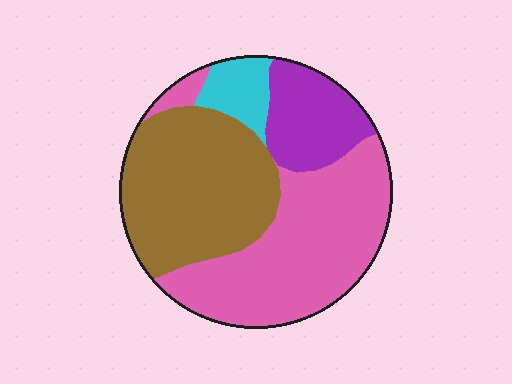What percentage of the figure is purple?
Purple covers around 15% of the figure.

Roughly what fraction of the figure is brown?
Brown takes up about three eighths (3/8) of the figure.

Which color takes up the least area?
Cyan, at roughly 5%.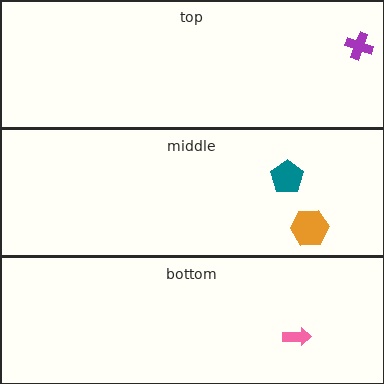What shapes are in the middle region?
The orange hexagon, the teal pentagon.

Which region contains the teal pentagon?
The middle region.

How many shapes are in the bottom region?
1.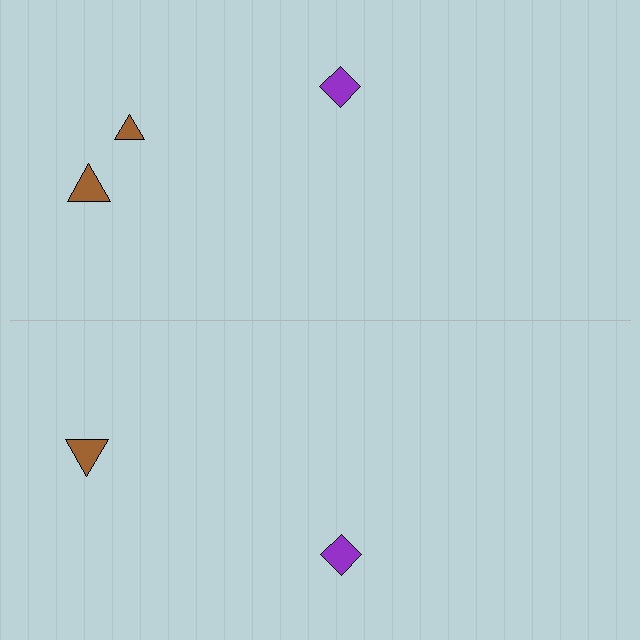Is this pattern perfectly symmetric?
No, the pattern is not perfectly symmetric. A brown triangle is missing from the bottom side.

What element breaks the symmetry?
A brown triangle is missing from the bottom side.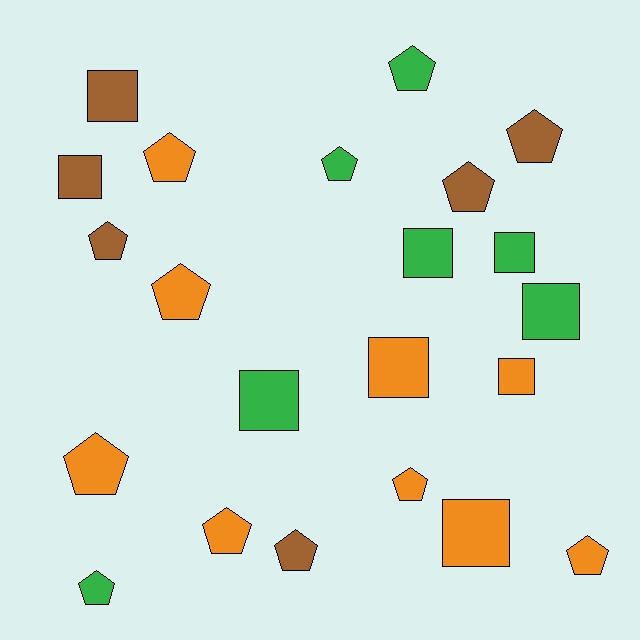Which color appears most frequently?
Orange, with 9 objects.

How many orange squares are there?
There are 3 orange squares.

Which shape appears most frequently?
Pentagon, with 13 objects.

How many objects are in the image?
There are 22 objects.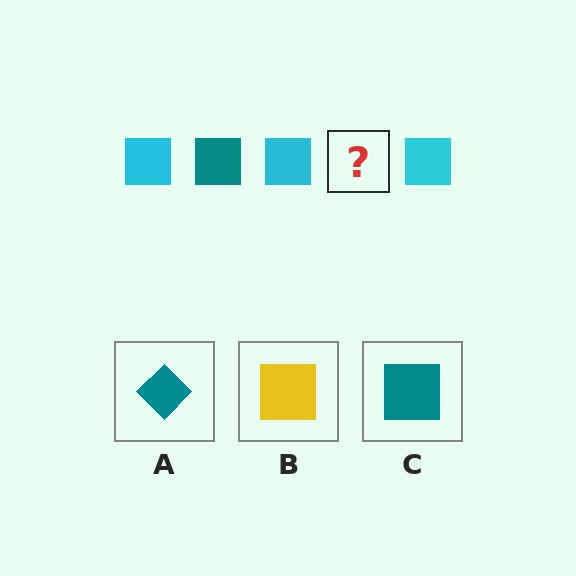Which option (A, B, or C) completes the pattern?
C.